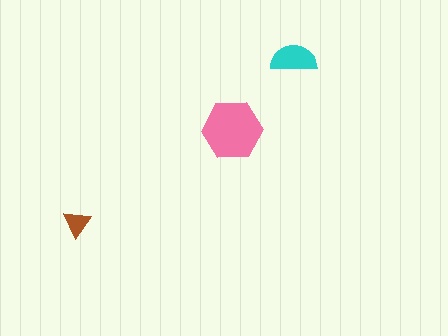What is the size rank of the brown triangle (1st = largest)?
3rd.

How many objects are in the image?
There are 3 objects in the image.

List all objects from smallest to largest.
The brown triangle, the cyan semicircle, the pink hexagon.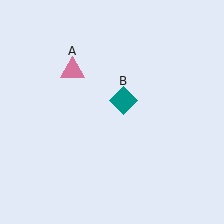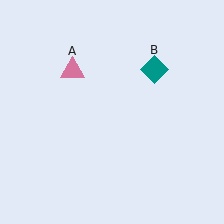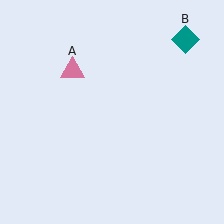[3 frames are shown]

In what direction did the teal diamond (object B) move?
The teal diamond (object B) moved up and to the right.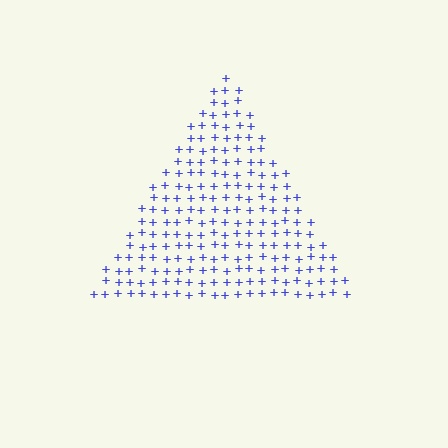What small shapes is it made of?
It is made of small plus signs.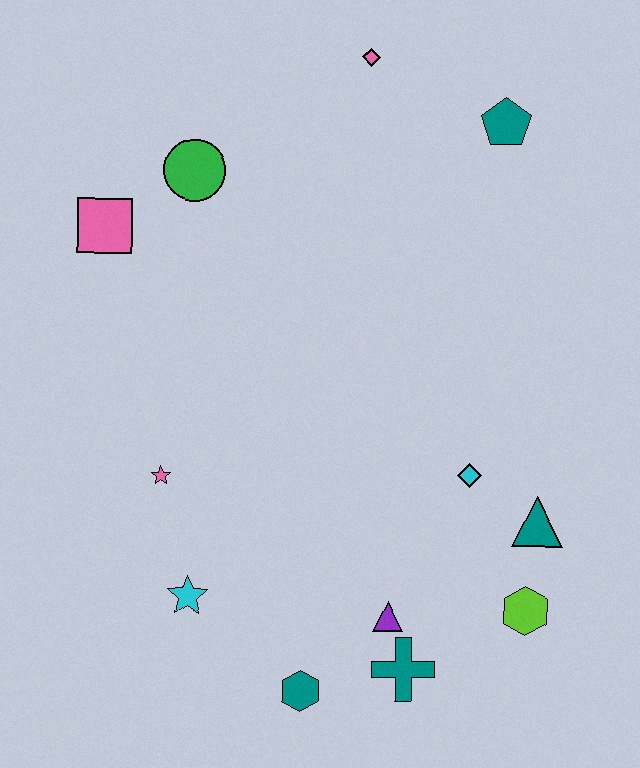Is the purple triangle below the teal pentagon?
Yes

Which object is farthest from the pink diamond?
The teal hexagon is farthest from the pink diamond.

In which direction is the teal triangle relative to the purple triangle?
The teal triangle is to the right of the purple triangle.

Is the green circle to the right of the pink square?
Yes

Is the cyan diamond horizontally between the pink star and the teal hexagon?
No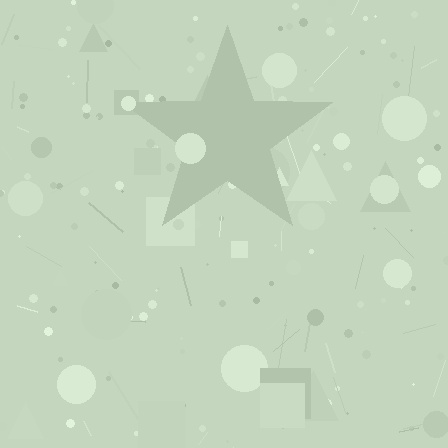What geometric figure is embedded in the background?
A star is embedded in the background.